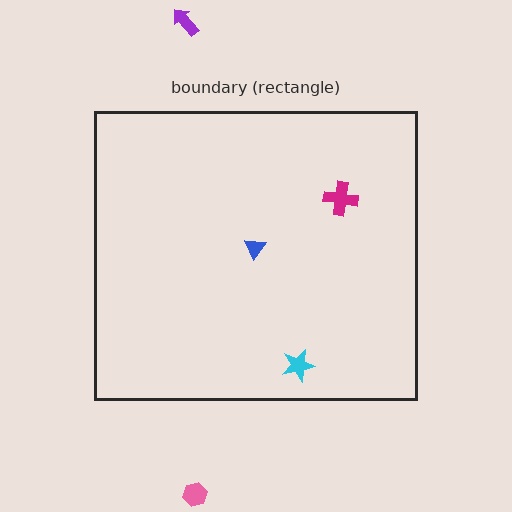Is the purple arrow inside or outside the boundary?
Outside.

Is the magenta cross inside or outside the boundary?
Inside.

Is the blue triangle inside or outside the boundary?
Inside.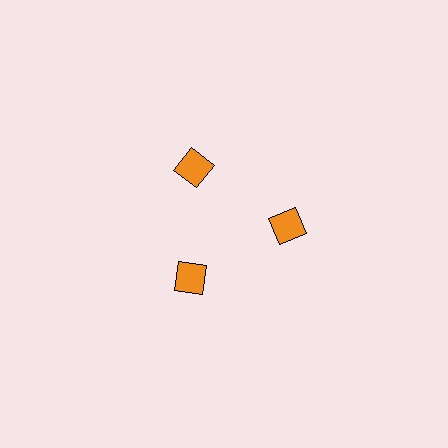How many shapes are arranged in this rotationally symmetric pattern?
There are 3 shapes, arranged in 3 groups of 1.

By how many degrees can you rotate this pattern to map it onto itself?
The pattern maps onto itself every 120 degrees of rotation.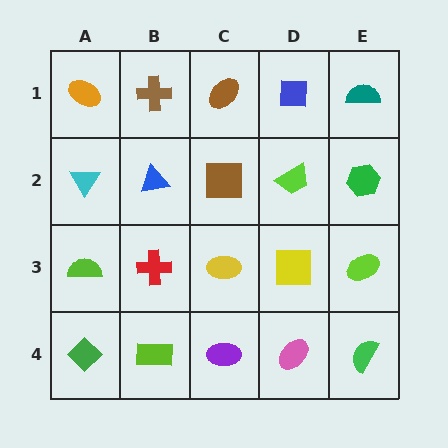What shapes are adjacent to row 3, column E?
A green hexagon (row 2, column E), a green semicircle (row 4, column E), a yellow square (row 3, column D).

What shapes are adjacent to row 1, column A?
A cyan triangle (row 2, column A), a brown cross (row 1, column B).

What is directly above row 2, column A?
An orange ellipse.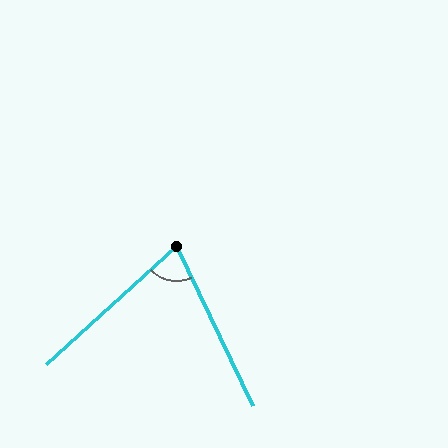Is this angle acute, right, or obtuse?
It is acute.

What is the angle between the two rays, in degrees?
Approximately 73 degrees.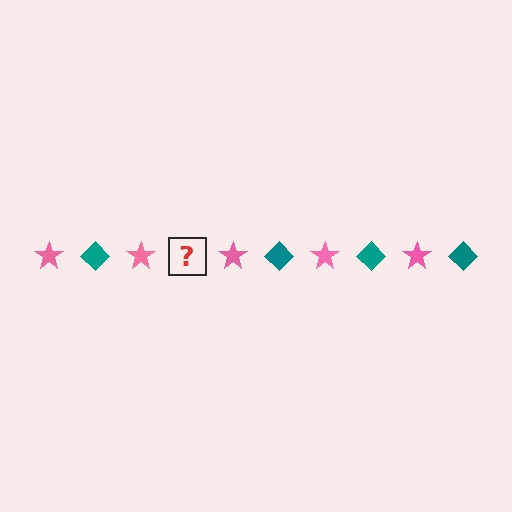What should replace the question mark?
The question mark should be replaced with a teal diamond.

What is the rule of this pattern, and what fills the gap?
The rule is that the pattern alternates between pink star and teal diamond. The gap should be filled with a teal diamond.